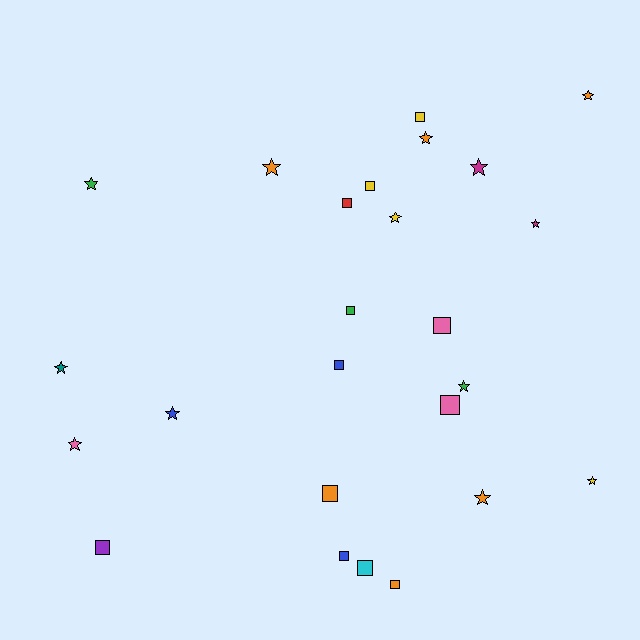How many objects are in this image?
There are 25 objects.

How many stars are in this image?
There are 13 stars.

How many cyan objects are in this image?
There is 1 cyan object.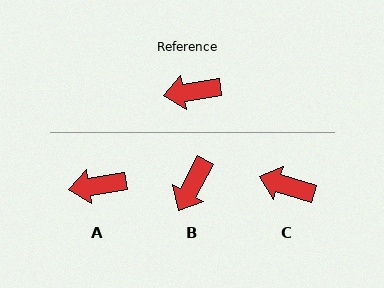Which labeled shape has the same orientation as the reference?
A.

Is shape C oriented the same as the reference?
No, it is off by about 26 degrees.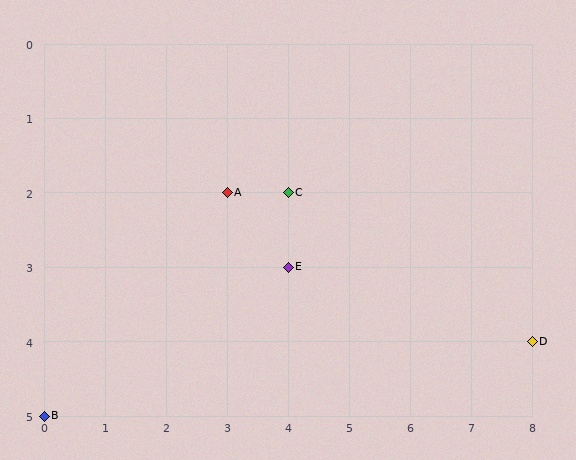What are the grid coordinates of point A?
Point A is at grid coordinates (3, 2).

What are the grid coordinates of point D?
Point D is at grid coordinates (8, 4).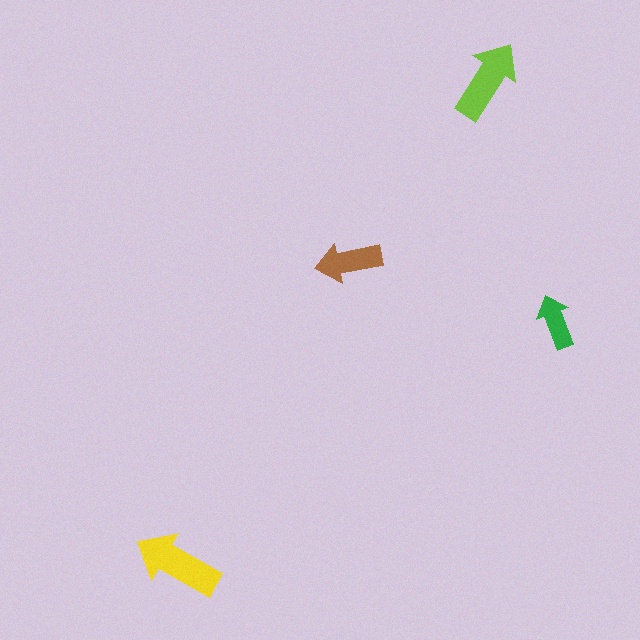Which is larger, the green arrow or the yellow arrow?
The yellow one.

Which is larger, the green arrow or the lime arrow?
The lime one.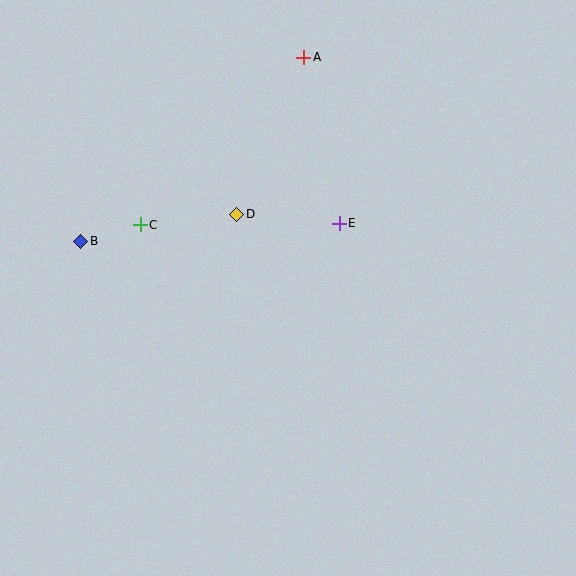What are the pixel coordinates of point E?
Point E is at (339, 223).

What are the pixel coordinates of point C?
Point C is at (140, 225).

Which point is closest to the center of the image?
Point E at (339, 223) is closest to the center.